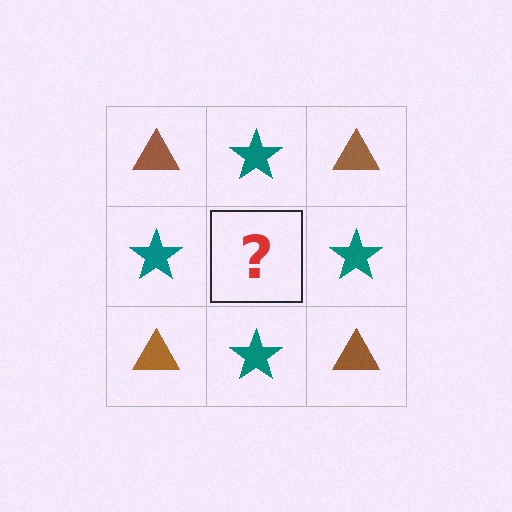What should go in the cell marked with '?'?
The missing cell should contain a brown triangle.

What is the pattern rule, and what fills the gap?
The rule is that it alternates brown triangle and teal star in a checkerboard pattern. The gap should be filled with a brown triangle.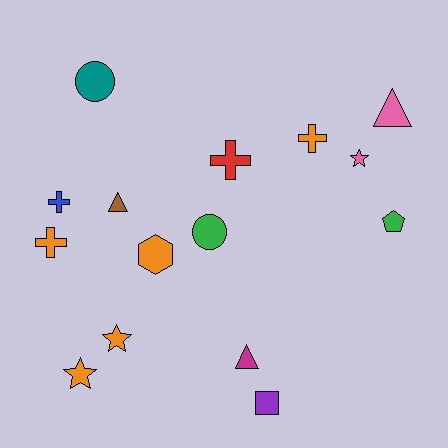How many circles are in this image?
There are 2 circles.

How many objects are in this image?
There are 15 objects.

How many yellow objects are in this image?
There are no yellow objects.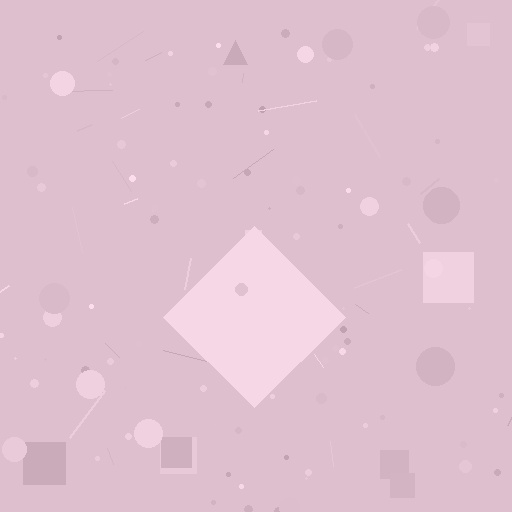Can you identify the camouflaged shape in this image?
The camouflaged shape is a diamond.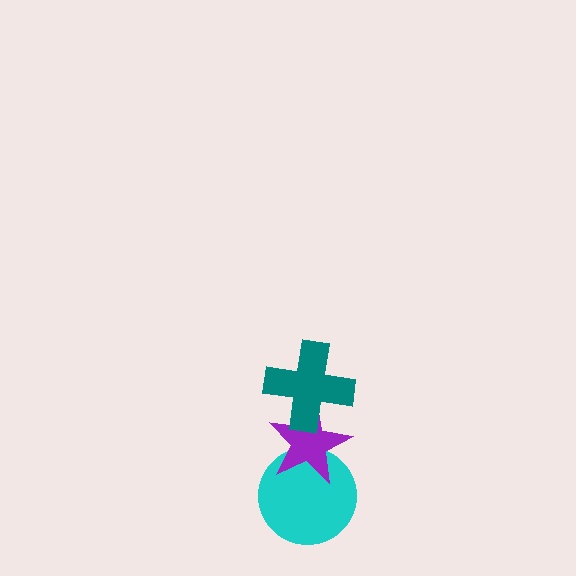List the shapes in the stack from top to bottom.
From top to bottom: the teal cross, the purple star, the cyan circle.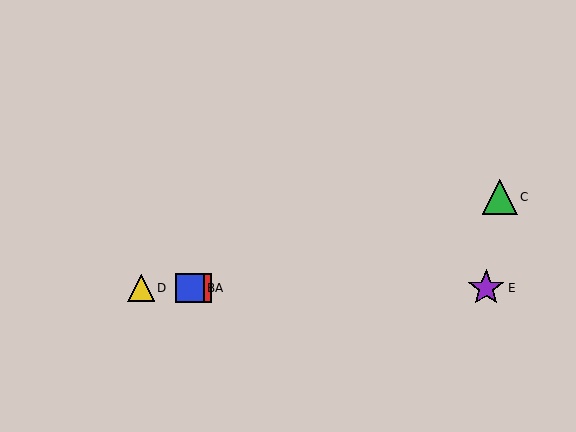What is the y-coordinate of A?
Object A is at y≈288.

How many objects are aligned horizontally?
4 objects (A, B, D, E) are aligned horizontally.